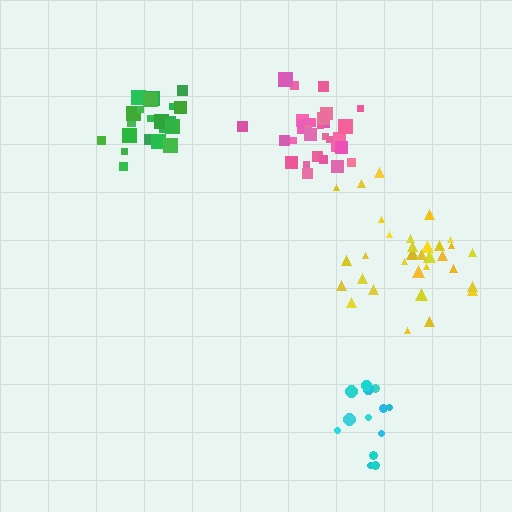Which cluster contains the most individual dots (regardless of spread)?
Yellow (32).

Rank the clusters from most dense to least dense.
pink, green, cyan, yellow.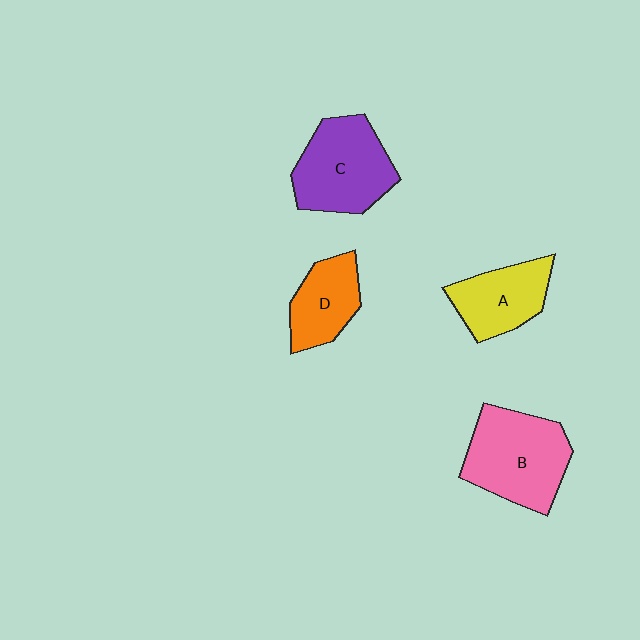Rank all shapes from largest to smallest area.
From largest to smallest: B (pink), C (purple), A (yellow), D (orange).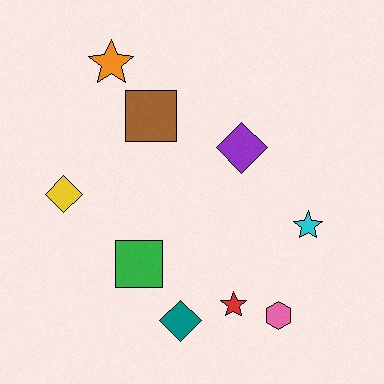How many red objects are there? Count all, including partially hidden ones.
There is 1 red object.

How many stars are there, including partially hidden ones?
There are 3 stars.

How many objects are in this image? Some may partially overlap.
There are 9 objects.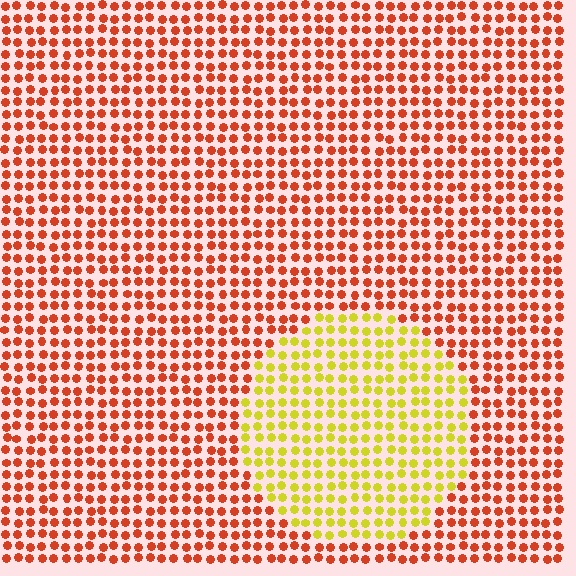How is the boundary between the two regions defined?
The boundary is defined purely by a slight shift in hue (about 53 degrees). Spacing, size, and orientation are identical on both sides.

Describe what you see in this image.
The image is filled with small red elements in a uniform arrangement. A circle-shaped region is visible where the elements are tinted to a slightly different hue, forming a subtle color boundary.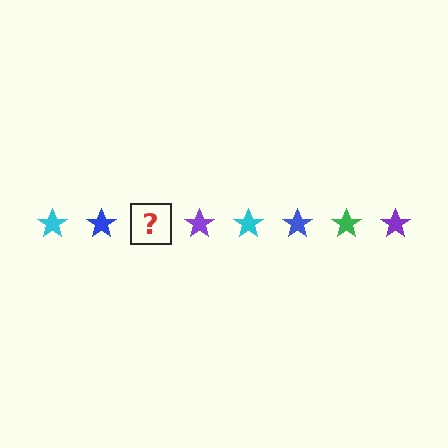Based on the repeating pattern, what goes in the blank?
The blank should be a green star.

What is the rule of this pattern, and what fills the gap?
The rule is that the pattern cycles through cyan, blue, green, purple stars. The gap should be filled with a green star.